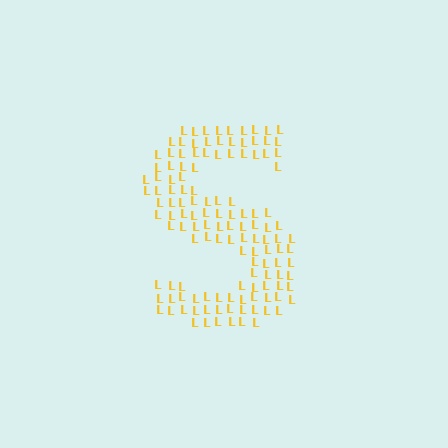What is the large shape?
The large shape is the letter S.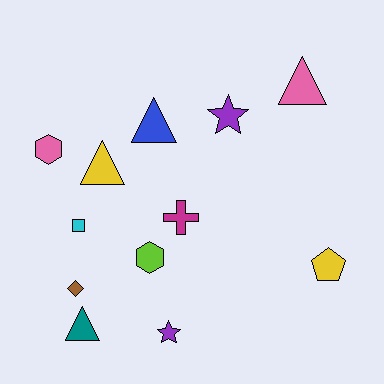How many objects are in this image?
There are 12 objects.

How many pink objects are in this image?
There are 2 pink objects.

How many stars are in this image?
There are 2 stars.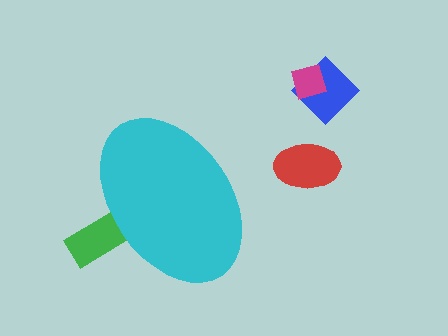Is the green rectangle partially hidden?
Yes, the green rectangle is partially hidden behind the cyan ellipse.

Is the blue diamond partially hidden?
No, the blue diamond is fully visible.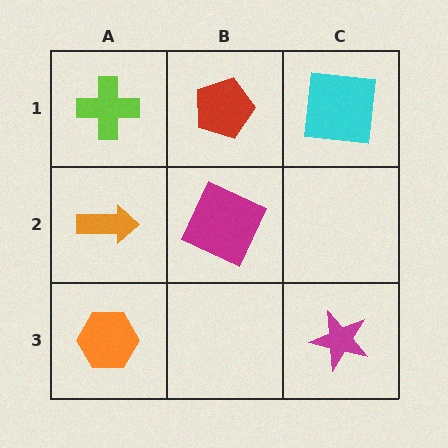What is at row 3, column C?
A magenta star.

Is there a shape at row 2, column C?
No, that cell is empty.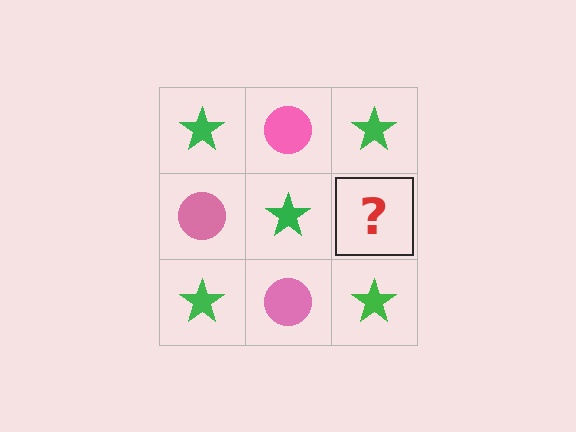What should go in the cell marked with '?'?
The missing cell should contain a pink circle.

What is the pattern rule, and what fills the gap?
The rule is that it alternates green star and pink circle in a checkerboard pattern. The gap should be filled with a pink circle.